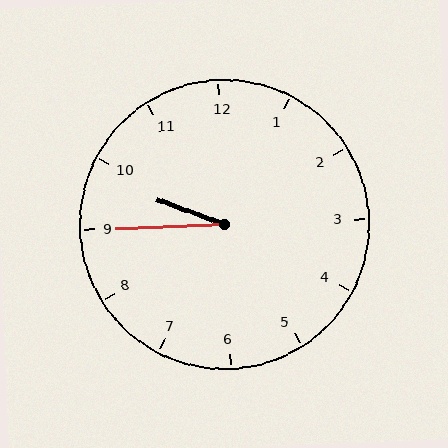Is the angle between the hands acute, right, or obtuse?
It is acute.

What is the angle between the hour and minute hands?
Approximately 22 degrees.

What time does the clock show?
9:45.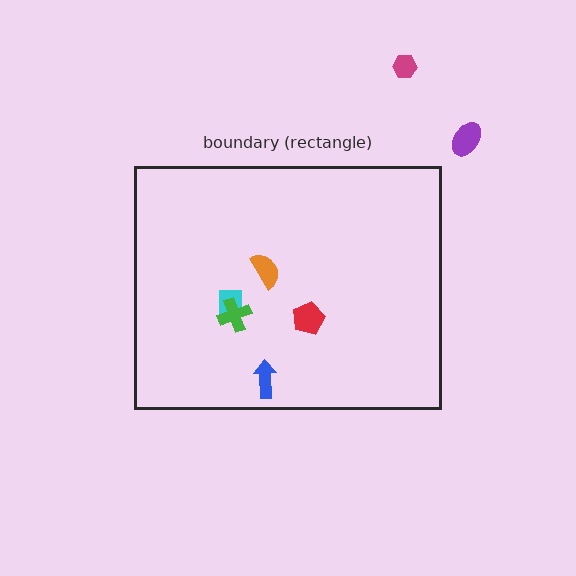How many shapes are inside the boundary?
5 inside, 2 outside.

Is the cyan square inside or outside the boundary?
Inside.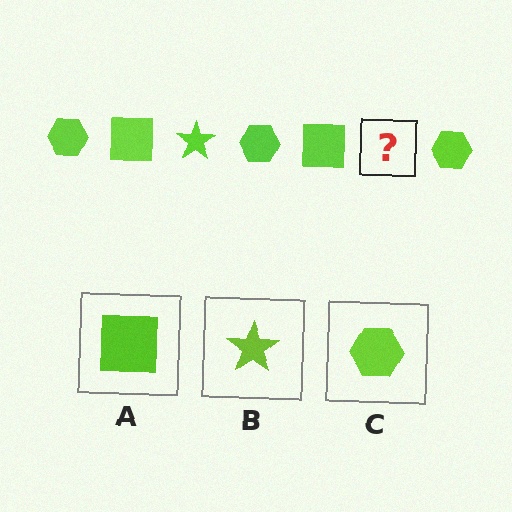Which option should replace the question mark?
Option B.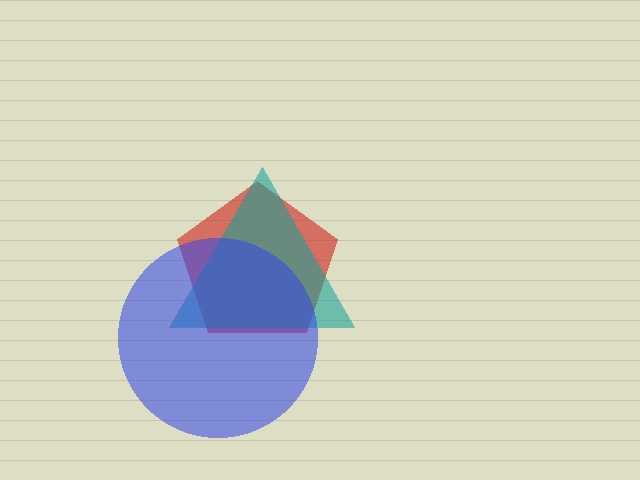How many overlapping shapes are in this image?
There are 3 overlapping shapes in the image.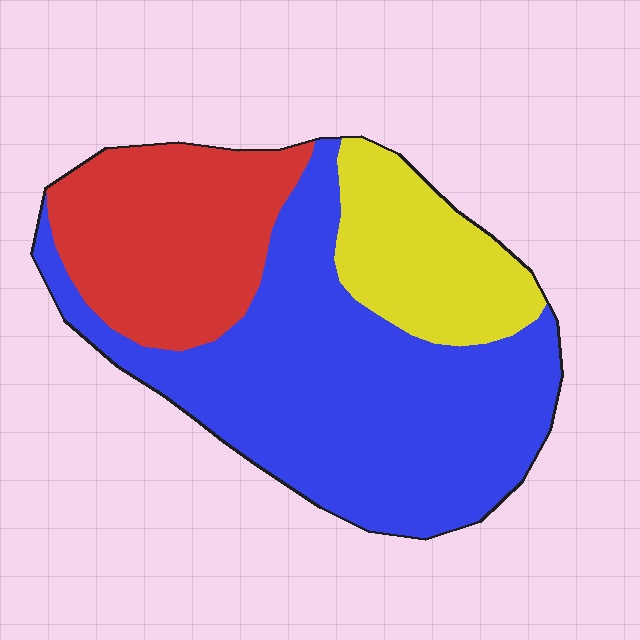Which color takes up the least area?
Yellow, at roughly 20%.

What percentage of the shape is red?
Red takes up about one quarter (1/4) of the shape.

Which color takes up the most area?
Blue, at roughly 55%.